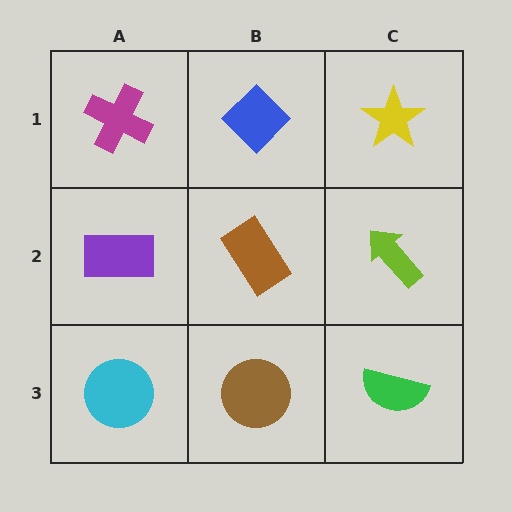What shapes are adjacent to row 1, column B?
A brown rectangle (row 2, column B), a magenta cross (row 1, column A), a yellow star (row 1, column C).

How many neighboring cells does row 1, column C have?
2.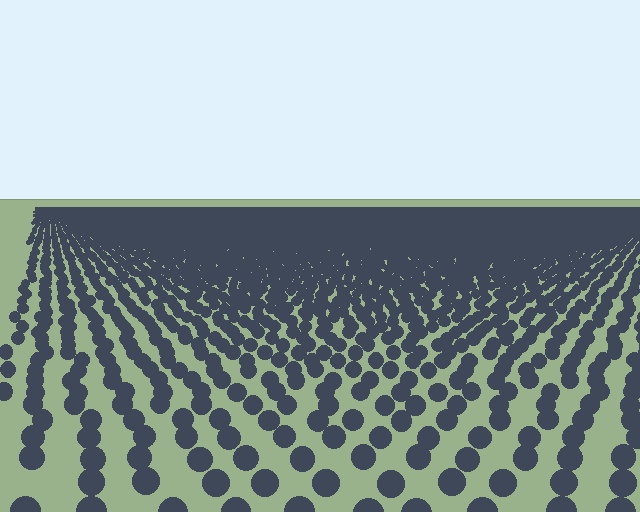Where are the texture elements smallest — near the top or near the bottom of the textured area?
Near the top.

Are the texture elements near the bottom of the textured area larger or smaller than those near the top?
Larger. Near the bottom, elements are closer to the viewer and appear at a bigger on-screen size.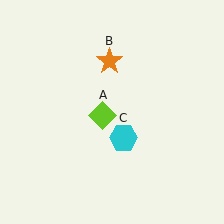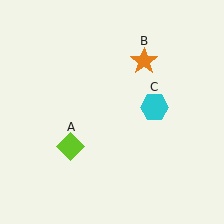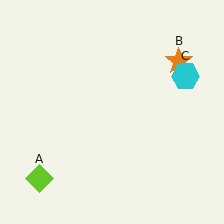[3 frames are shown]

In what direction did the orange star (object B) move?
The orange star (object B) moved right.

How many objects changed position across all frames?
3 objects changed position: lime diamond (object A), orange star (object B), cyan hexagon (object C).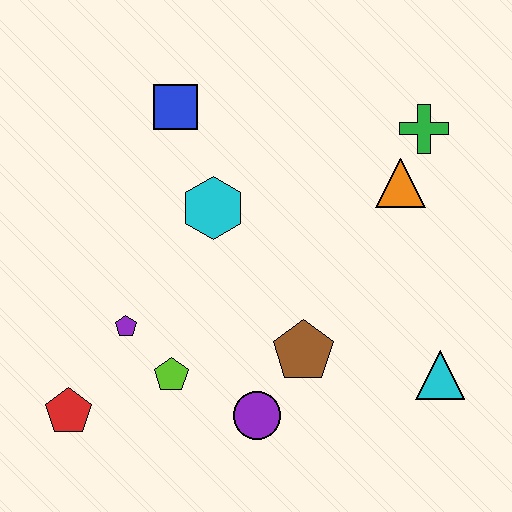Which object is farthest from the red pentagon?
The green cross is farthest from the red pentagon.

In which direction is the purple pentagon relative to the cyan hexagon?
The purple pentagon is below the cyan hexagon.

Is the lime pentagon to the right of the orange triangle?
No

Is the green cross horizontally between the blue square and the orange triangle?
No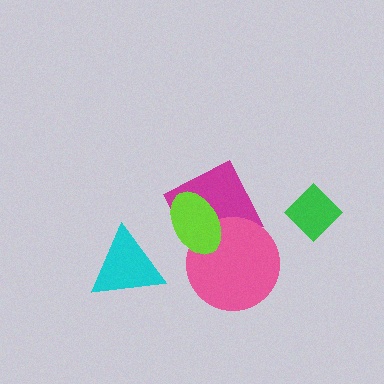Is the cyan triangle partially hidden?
No, no other shape covers it.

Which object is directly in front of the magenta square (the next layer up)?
The pink circle is directly in front of the magenta square.